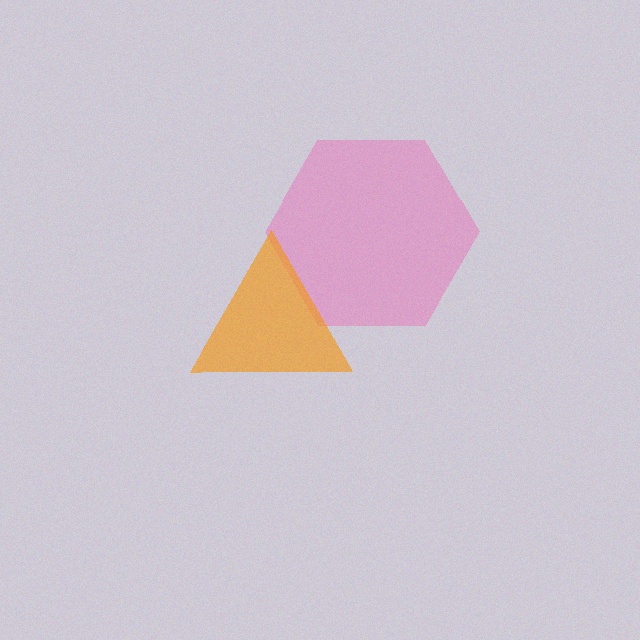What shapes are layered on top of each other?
The layered shapes are: a pink hexagon, an orange triangle.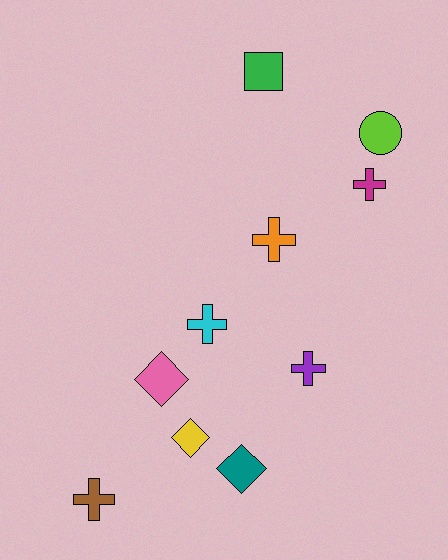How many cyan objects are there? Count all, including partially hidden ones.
There is 1 cyan object.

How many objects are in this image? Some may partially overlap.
There are 10 objects.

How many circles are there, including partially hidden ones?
There is 1 circle.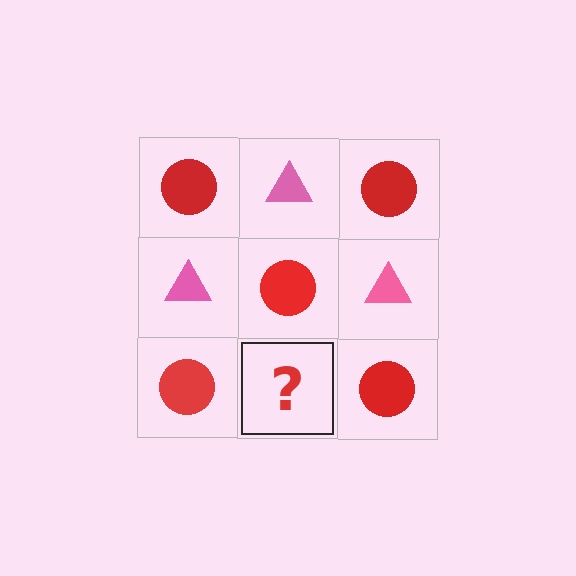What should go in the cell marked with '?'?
The missing cell should contain a pink triangle.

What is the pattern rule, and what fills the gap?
The rule is that it alternates red circle and pink triangle in a checkerboard pattern. The gap should be filled with a pink triangle.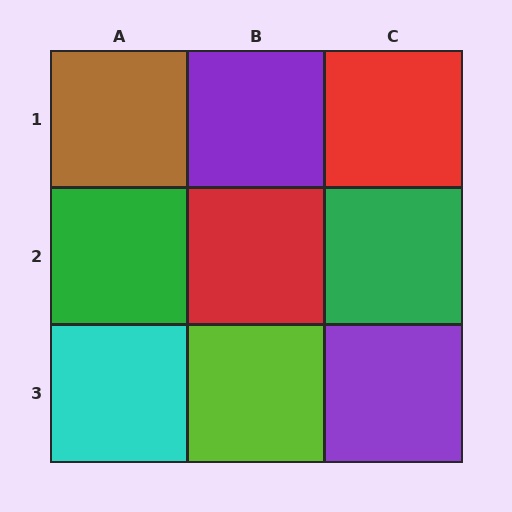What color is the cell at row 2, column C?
Green.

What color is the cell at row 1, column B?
Purple.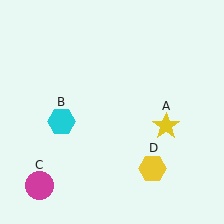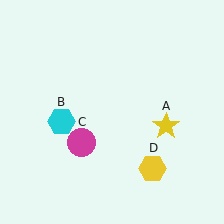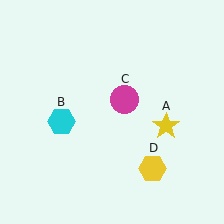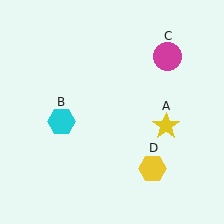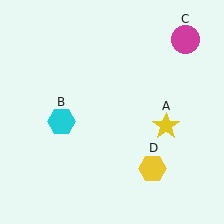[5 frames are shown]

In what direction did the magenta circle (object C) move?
The magenta circle (object C) moved up and to the right.